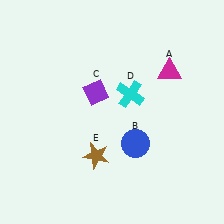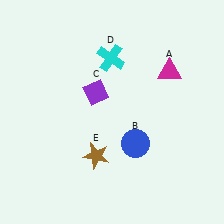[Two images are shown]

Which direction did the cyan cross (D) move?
The cyan cross (D) moved up.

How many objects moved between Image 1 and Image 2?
1 object moved between the two images.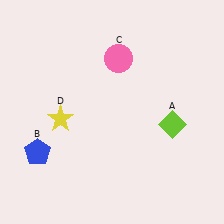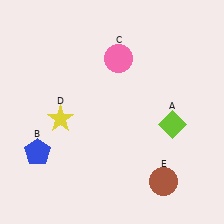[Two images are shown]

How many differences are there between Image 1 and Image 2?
There is 1 difference between the two images.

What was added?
A brown circle (E) was added in Image 2.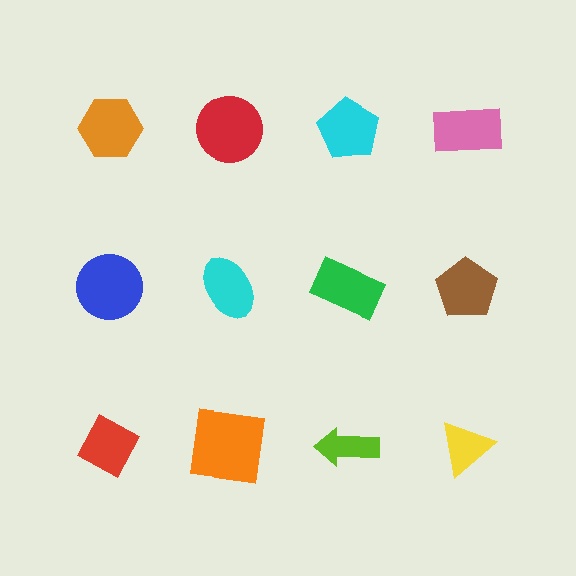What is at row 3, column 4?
A yellow triangle.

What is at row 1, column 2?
A red circle.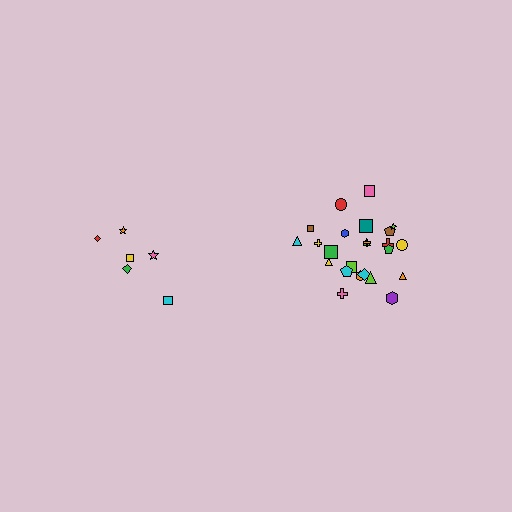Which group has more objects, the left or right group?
The right group.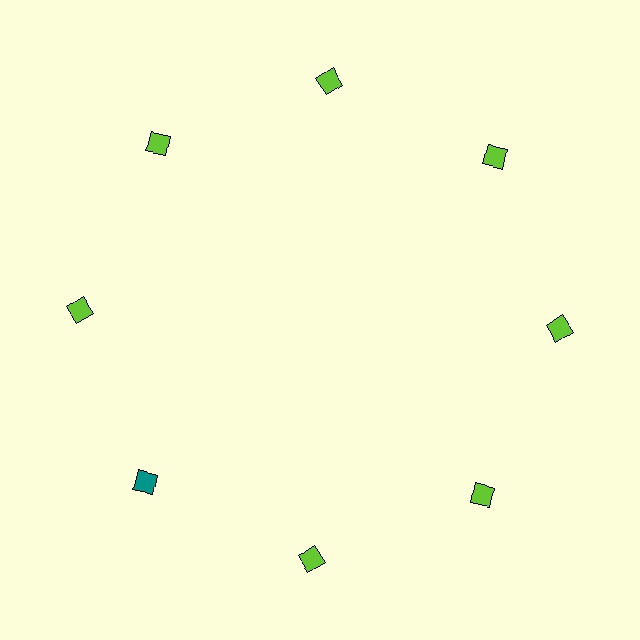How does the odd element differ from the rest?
It has a different color: teal instead of lime.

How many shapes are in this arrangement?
There are 8 shapes arranged in a ring pattern.